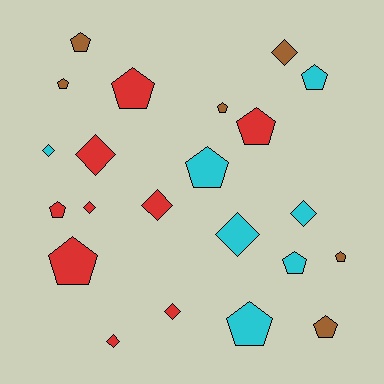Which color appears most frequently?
Red, with 9 objects.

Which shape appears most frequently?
Pentagon, with 13 objects.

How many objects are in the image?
There are 22 objects.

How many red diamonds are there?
There are 5 red diamonds.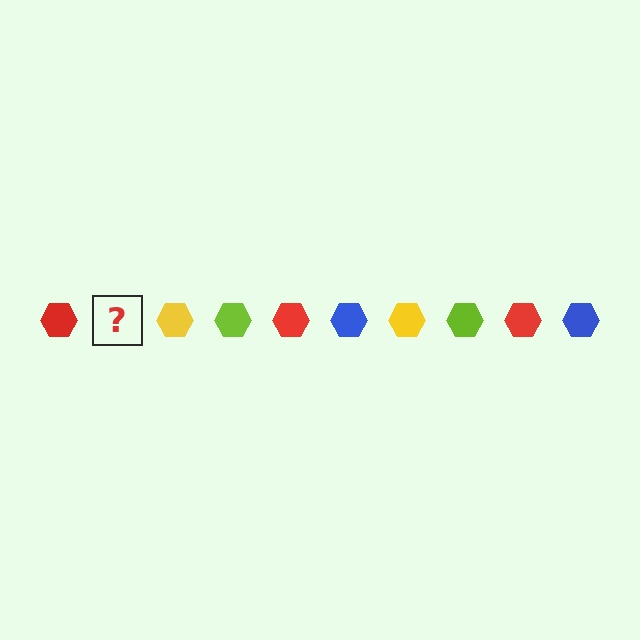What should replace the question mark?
The question mark should be replaced with a blue hexagon.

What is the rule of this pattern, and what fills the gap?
The rule is that the pattern cycles through red, blue, yellow, lime hexagons. The gap should be filled with a blue hexagon.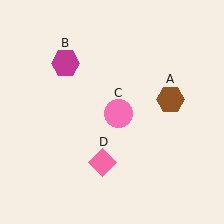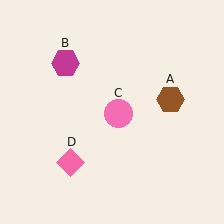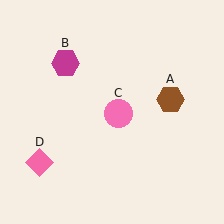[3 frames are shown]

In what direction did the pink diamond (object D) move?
The pink diamond (object D) moved left.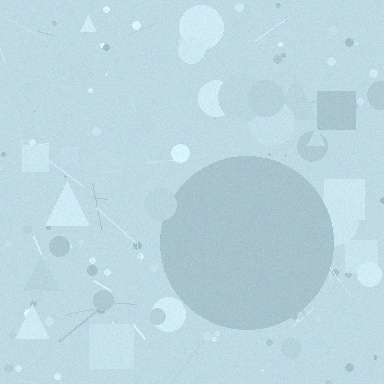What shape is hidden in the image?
A circle is hidden in the image.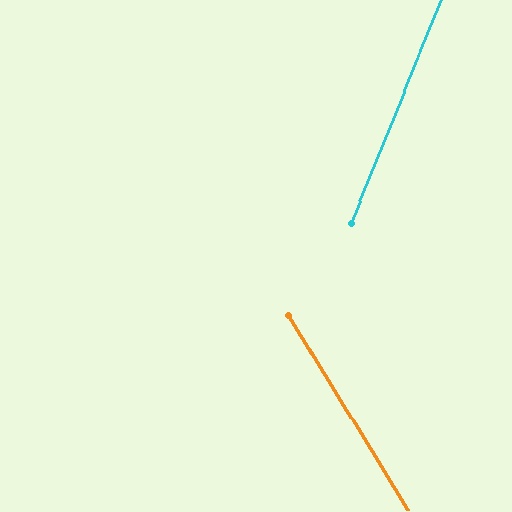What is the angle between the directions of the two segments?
Approximately 54 degrees.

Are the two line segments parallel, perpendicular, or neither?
Neither parallel nor perpendicular — they differ by about 54°.